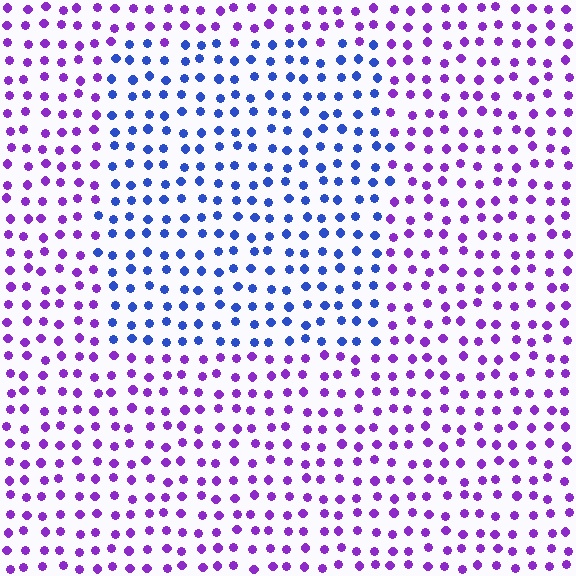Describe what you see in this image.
The image is filled with small purple elements in a uniform arrangement. A rectangle-shaped region is visible where the elements are tinted to a slightly different hue, forming a subtle color boundary.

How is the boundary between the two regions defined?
The boundary is defined purely by a slight shift in hue (about 51 degrees). Spacing, size, and orientation are identical on both sides.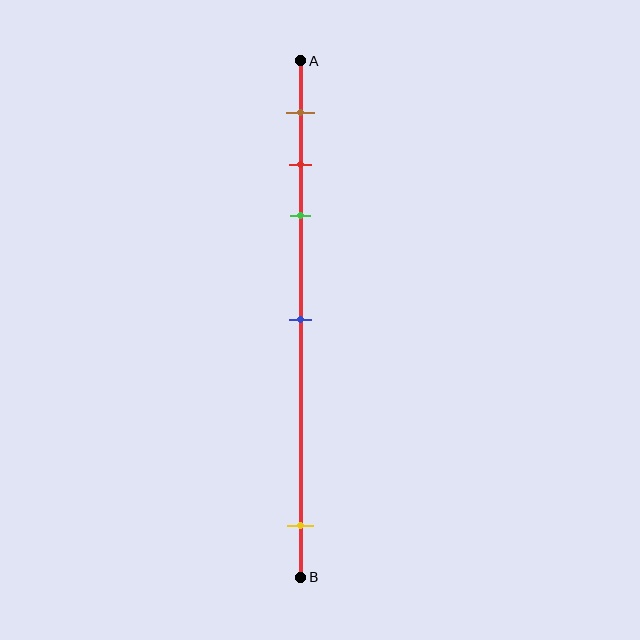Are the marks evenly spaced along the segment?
No, the marks are not evenly spaced.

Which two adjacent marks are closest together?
The red and green marks are the closest adjacent pair.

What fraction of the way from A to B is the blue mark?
The blue mark is approximately 50% (0.5) of the way from A to B.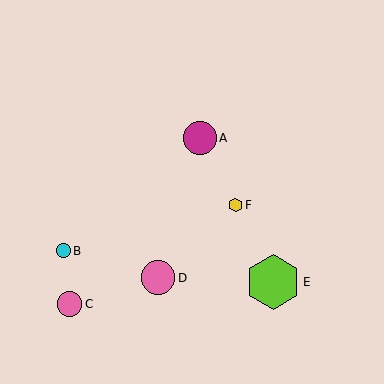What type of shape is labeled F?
Shape F is a yellow hexagon.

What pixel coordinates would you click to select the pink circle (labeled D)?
Click at (158, 278) to select the pink circle D.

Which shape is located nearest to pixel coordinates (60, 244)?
The cyan circle (labeled B) at (63, 251) is nearest to that location.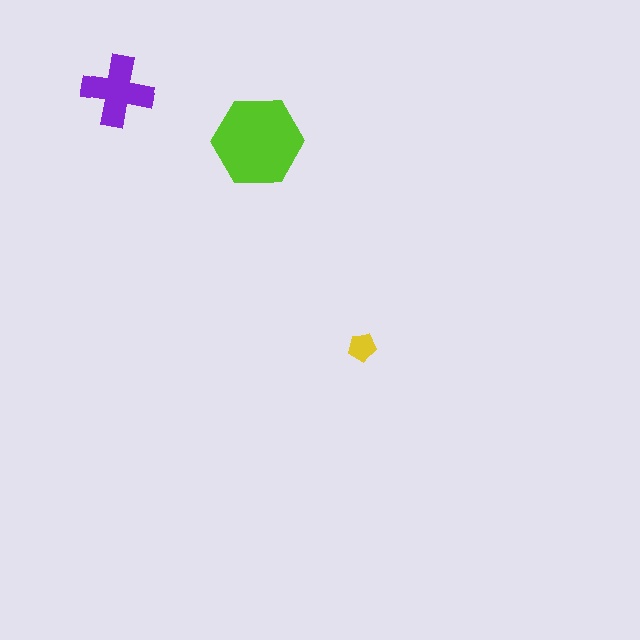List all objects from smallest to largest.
The yellow pentagon, the purple cross, the lime hexagon.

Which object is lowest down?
The yellow pentagon is bottommost.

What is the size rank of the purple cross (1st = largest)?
2nd.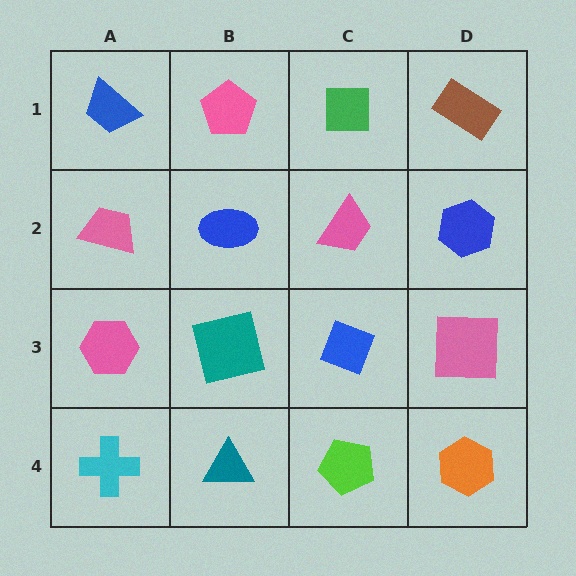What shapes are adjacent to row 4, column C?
A blue diamond (row 3, column C), a teal triangle (row 4, column B), an orange hexagon (row 4, column D).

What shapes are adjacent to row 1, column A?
A pink trapezoid (row 2, column A), a pink pentagon (row 1, column B).